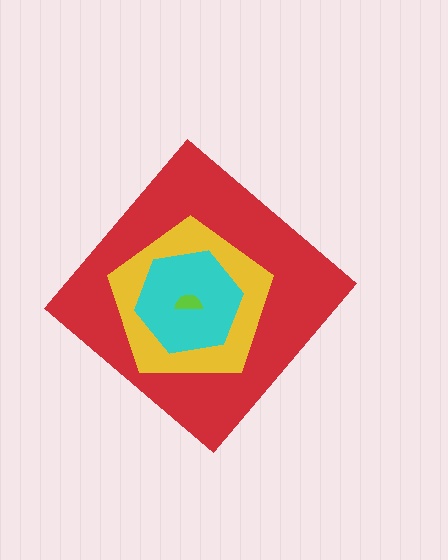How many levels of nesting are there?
4.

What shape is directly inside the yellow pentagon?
The cyan hexagon.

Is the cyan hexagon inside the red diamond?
Yes.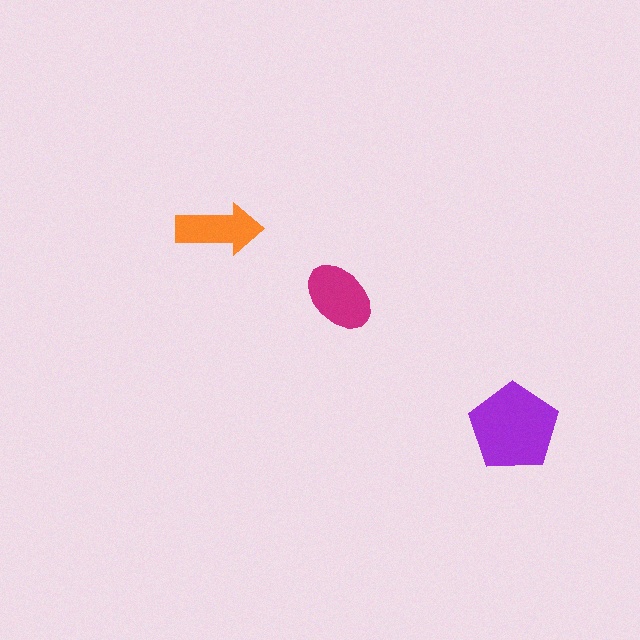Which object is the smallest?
The orange arrow.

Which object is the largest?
The purple pentagon.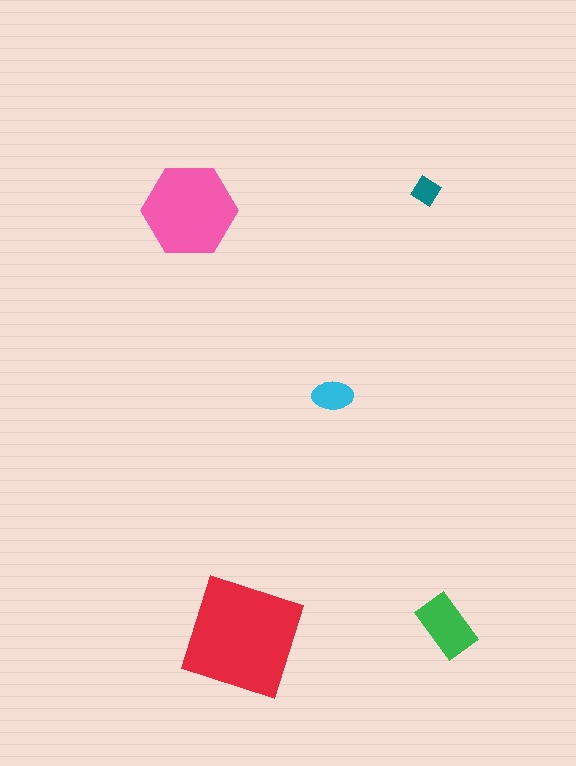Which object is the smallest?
The teal diamond.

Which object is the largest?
The red square.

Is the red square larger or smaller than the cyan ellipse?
Larger.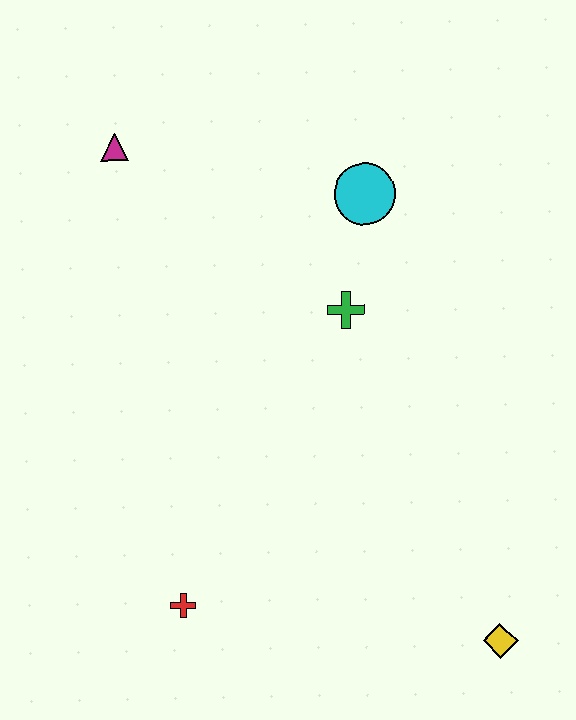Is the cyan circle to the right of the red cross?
Yes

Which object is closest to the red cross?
The yellow diamond is closest to the red cross.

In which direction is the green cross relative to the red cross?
The green cross is above the red cross.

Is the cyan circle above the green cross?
Yes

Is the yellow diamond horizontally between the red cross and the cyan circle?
No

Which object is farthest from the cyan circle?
The yellow diamond is farthest from the cyan circle.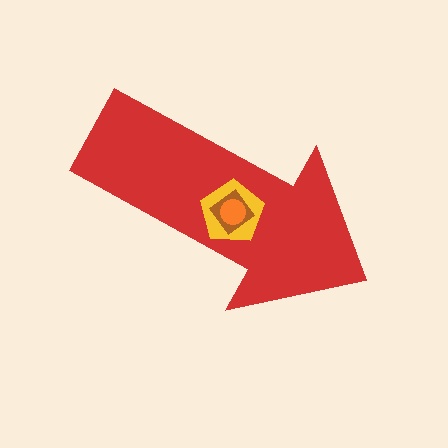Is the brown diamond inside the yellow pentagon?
Yes.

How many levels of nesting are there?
4.